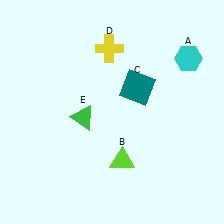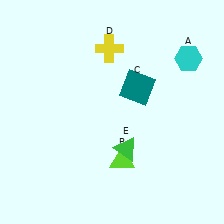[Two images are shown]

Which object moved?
The green triangle (E) moved right.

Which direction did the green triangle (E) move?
The green triangle (E) moved right.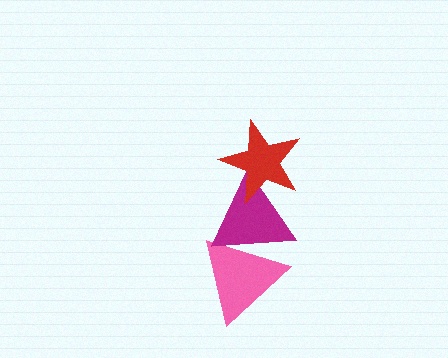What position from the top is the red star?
The red star is 1st from the top.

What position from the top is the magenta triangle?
The magenta triangle is 2nd from the top.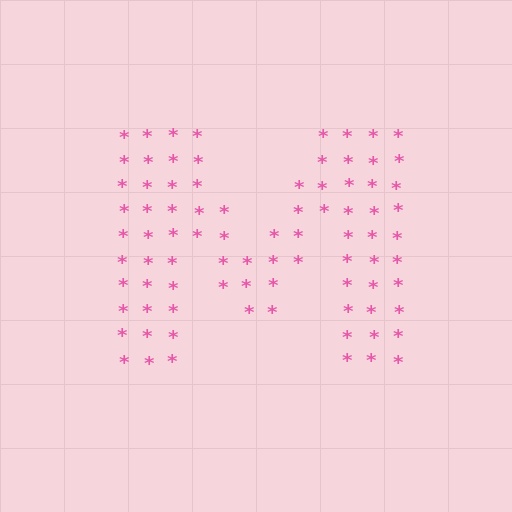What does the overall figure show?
The overall figure shows the letter M.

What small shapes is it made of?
It is made of small asterisks.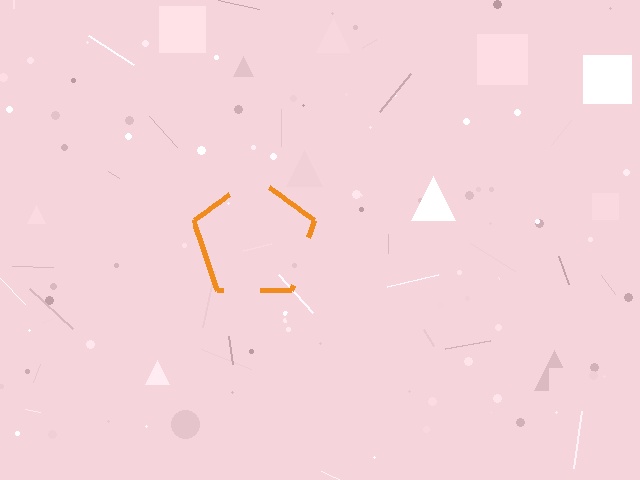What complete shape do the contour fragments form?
The contour fragments form a pentagon.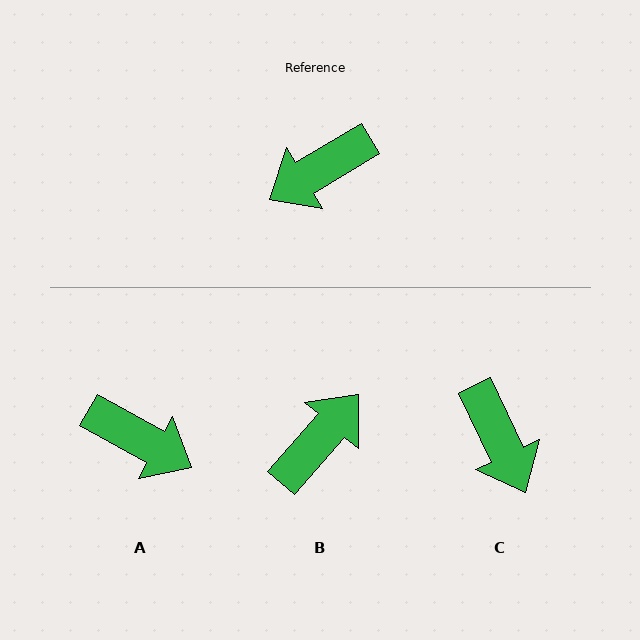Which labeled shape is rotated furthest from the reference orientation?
B, about 162 degrees away.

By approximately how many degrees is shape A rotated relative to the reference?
Approximately 120 degrees counter-clockwise.